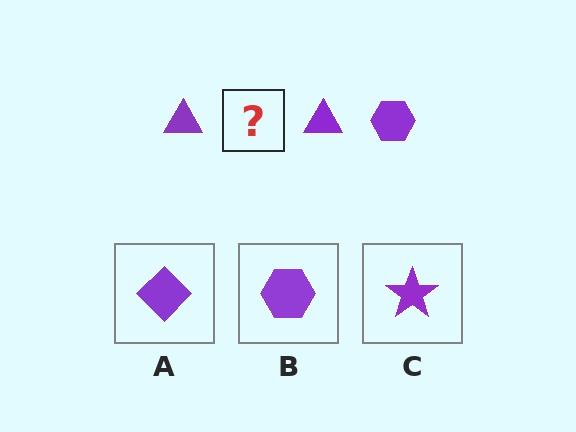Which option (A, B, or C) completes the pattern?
B.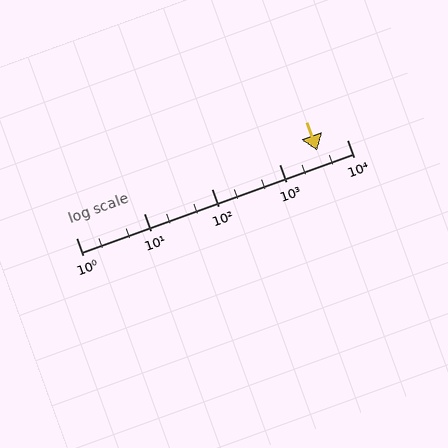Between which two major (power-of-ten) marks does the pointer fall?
The pointer is between 1000 and 10000.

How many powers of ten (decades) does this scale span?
The scale spans 4 decades, from 1 to 10000.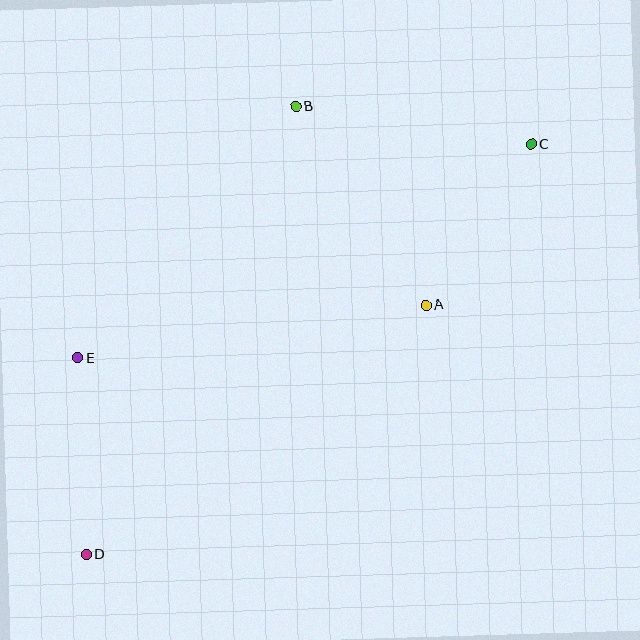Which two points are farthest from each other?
Points C and D are farthest from each other.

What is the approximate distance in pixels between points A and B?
The distance between A and B is approximately 237 pixels.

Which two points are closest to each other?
Points A and C are closest to each other.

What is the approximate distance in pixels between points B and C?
The distance between B and C is approximately 238 pixels.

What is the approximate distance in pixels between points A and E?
The distance between A and E is approximately 352 pixels.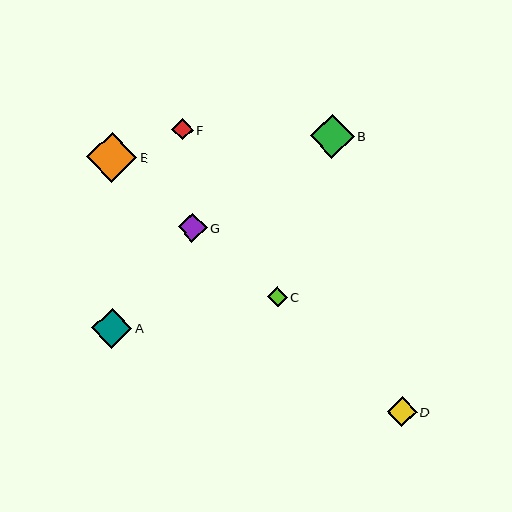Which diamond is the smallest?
Diamond C is the smallest with a size of approximately 20 pixels.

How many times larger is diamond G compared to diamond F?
Diamond G is approximately 1.4 times the size of diamond F.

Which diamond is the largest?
Diamond E is the largest with a size of approximately 50 pixels.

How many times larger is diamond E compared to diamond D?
Diamond E is approximately 1.7 times the size of diamond D.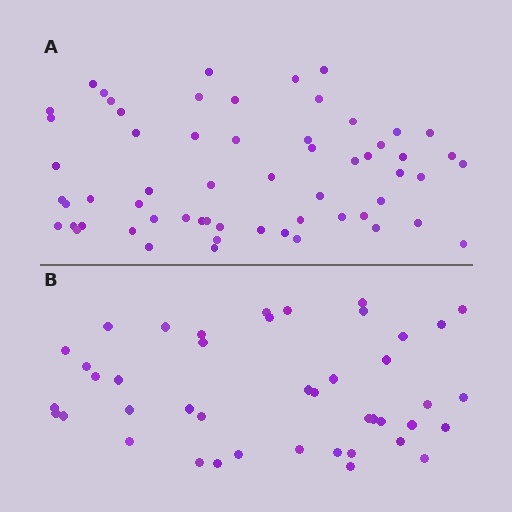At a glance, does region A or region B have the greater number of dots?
Region A (the top region) has more dots.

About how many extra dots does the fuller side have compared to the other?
Region A has approximately 15 more dots than region B.